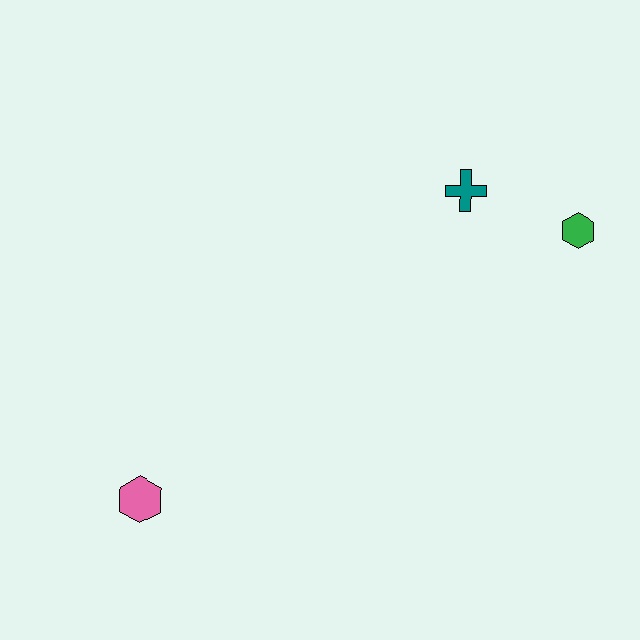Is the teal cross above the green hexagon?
Yes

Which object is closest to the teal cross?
The green hexagon is closest to the teal cross.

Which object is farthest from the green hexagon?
The pink hexagon is farthest from the green hexagon.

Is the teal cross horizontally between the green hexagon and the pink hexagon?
Yes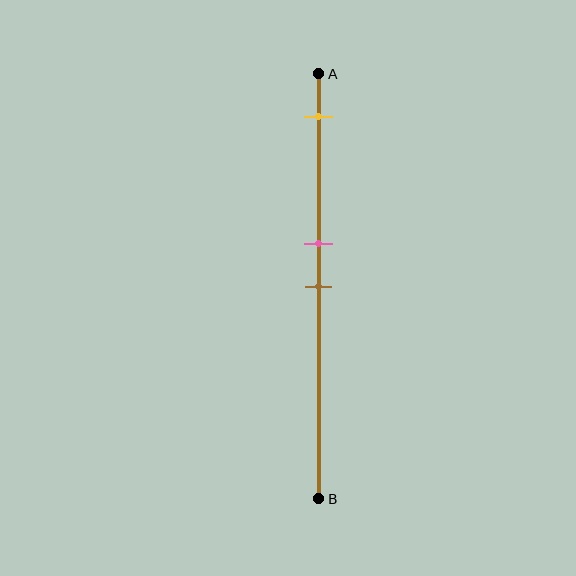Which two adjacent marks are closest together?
The pink and brown marks are the closest adjacent pair.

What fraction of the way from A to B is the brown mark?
The brown mark is approximately 50% (0.5) of the way from A to B.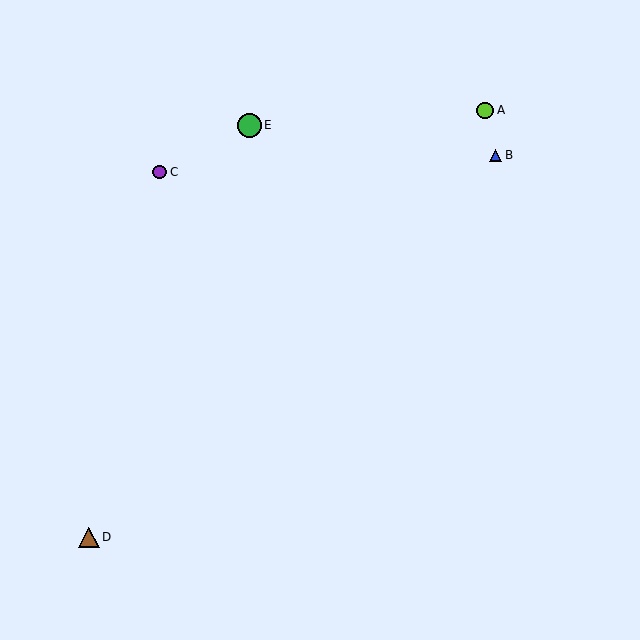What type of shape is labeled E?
Shape E is a green circle.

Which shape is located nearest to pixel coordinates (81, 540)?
The brown triangle (labeled D) at (89, 537) is nearest to that location.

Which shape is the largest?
The green circle (labeled E) is the largest.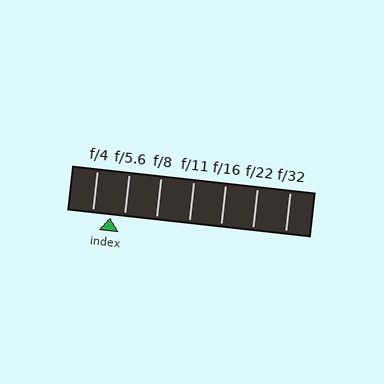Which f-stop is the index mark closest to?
The index mark is closest to f/5.6.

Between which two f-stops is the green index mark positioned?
The index mark is between f/4 and f/5.6.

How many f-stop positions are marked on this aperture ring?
There are 7 f-stop positions marked.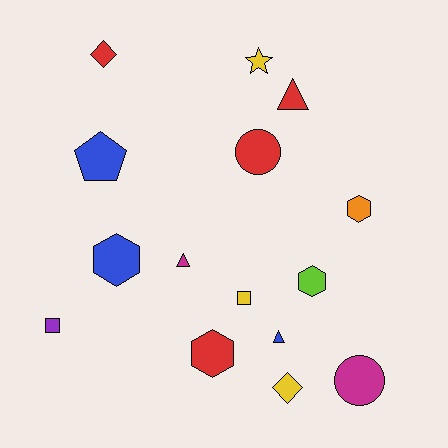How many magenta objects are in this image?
There are 2 magenta objects.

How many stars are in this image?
There is 1 star.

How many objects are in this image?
There are 15 objects.